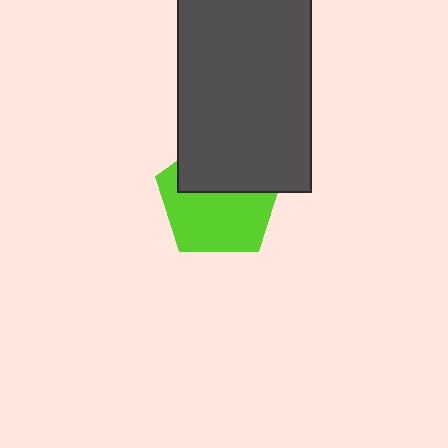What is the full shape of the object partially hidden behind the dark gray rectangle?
The partially hidden object is a lime pentagon.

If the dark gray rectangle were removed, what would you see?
You would see the complete lime pentagon.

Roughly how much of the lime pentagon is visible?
About half of it is visible (roughly 58%).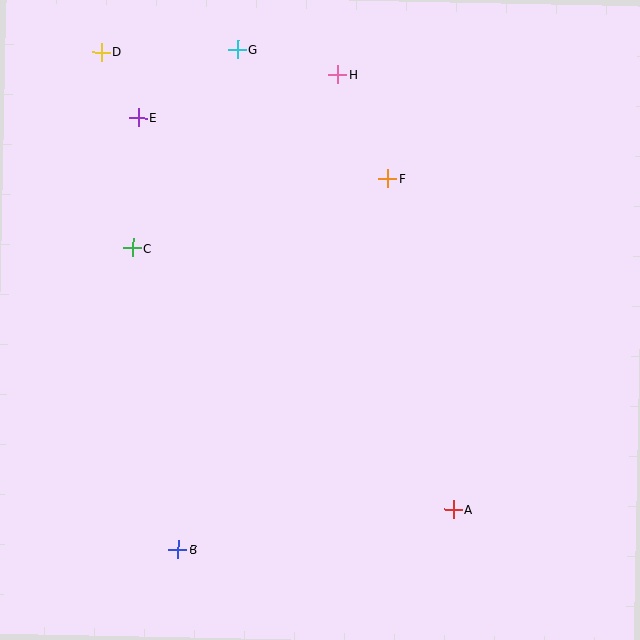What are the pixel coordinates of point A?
Point A is at (454, 509).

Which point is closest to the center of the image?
Point F at (388, 179) is closest to the center.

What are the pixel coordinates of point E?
Point E is at (138, 118).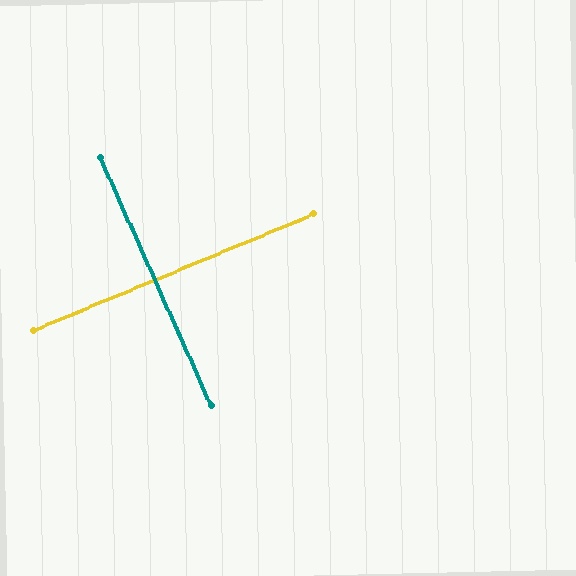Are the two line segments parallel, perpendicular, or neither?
Perpendicular — they meet at approximately 88°.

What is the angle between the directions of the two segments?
Approximately 88 degrees.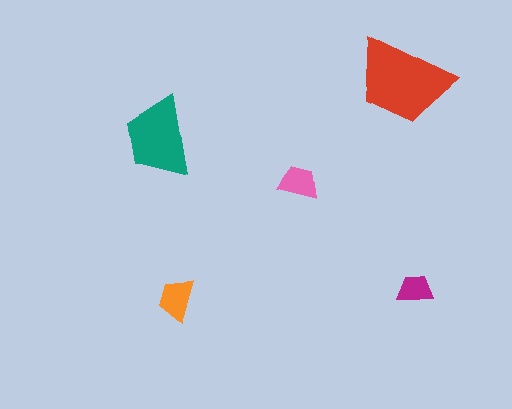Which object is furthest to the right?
The magenta trapezoid is rightmost.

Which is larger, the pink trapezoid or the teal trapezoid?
The teal one.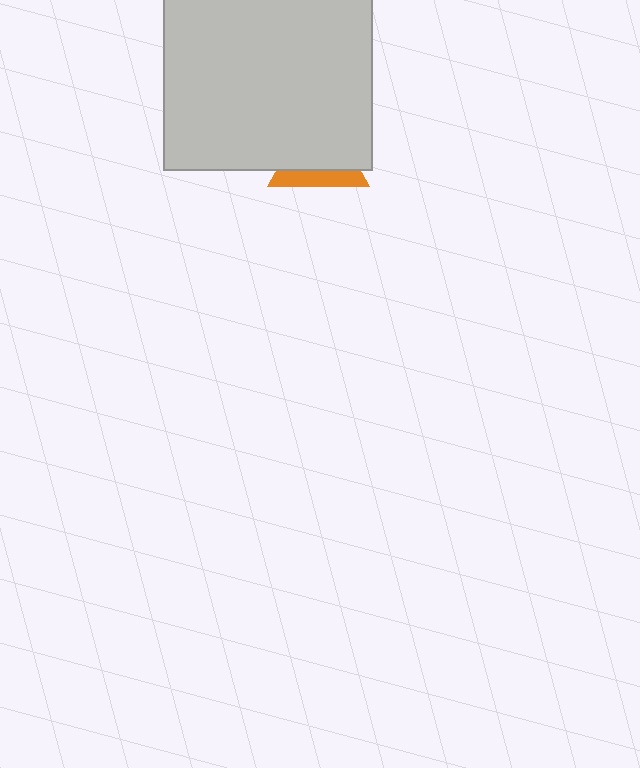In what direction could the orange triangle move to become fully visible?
The orange triangle could move down. That would shift it out from behind the light gray square entirely.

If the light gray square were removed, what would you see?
You would see the complete orange triangle.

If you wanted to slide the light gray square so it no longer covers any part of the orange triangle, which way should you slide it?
Slide it up — that is the most direct way to separate the two shapes.